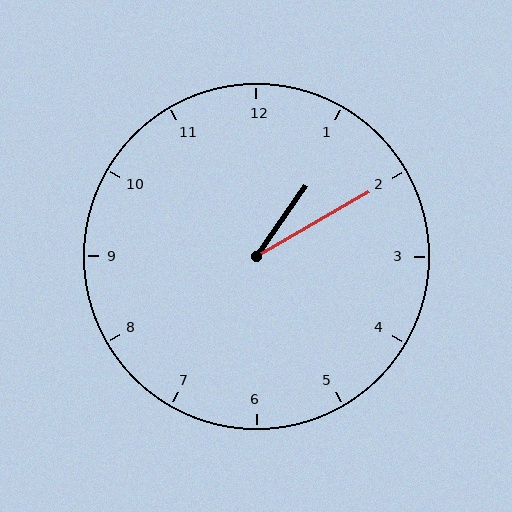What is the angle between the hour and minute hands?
Approximately 25 degrees.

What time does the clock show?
1:10.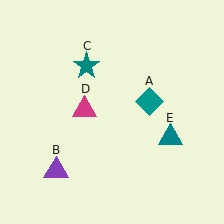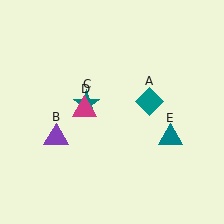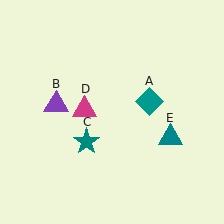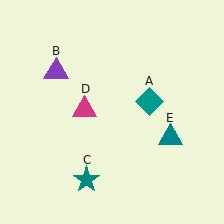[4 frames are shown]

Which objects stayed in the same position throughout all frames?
Teal diamond (object A) and magenta triangle (object D) and teal triangle (object E) remained stationary.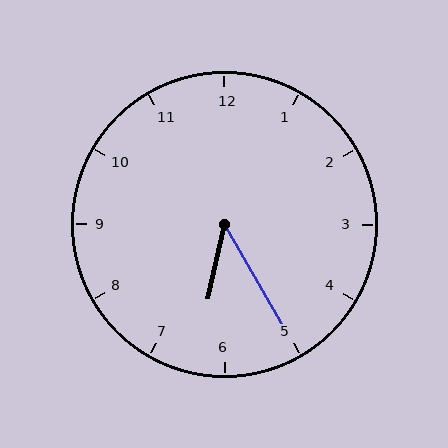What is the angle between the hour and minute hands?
Approximately 42 degrees.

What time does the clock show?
6:25.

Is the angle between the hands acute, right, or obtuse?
It is acute.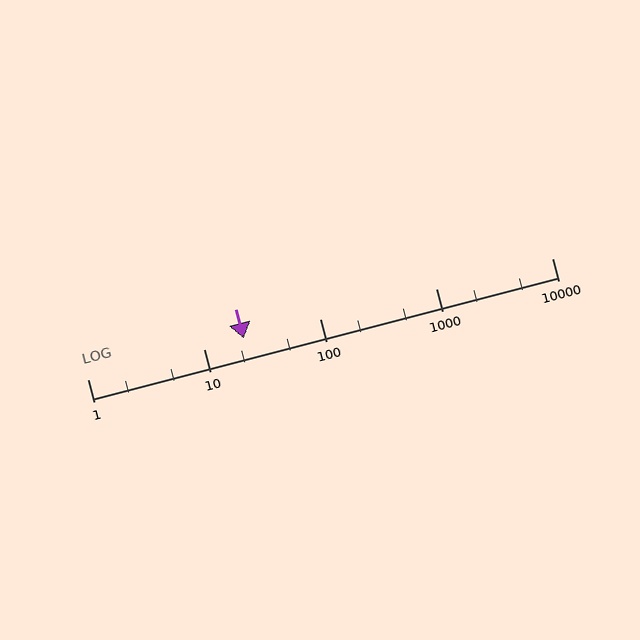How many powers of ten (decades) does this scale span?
The scale spans 4 decades, from 1 to 10000.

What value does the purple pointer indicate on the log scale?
The pointer indicates approximately 22.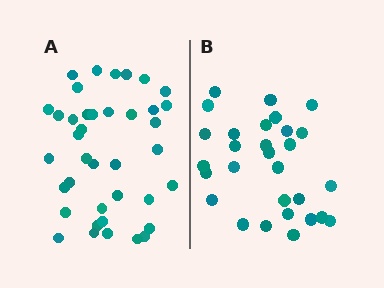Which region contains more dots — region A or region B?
Region A (the left region) has more dots.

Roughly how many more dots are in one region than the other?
Region A has roughly 10 or so more dots than region B.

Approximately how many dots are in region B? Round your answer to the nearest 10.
About 30 dots. (The exact count is 29, which rounds to 30.)